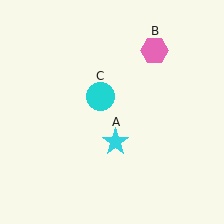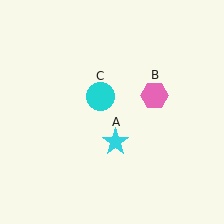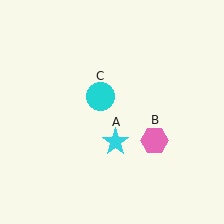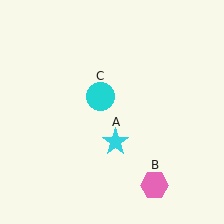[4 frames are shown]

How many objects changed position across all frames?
1 object changed position: pink hexagon (object B).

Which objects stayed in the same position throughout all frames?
Cyan star (object A) and cyan circle (object C) remained stationary.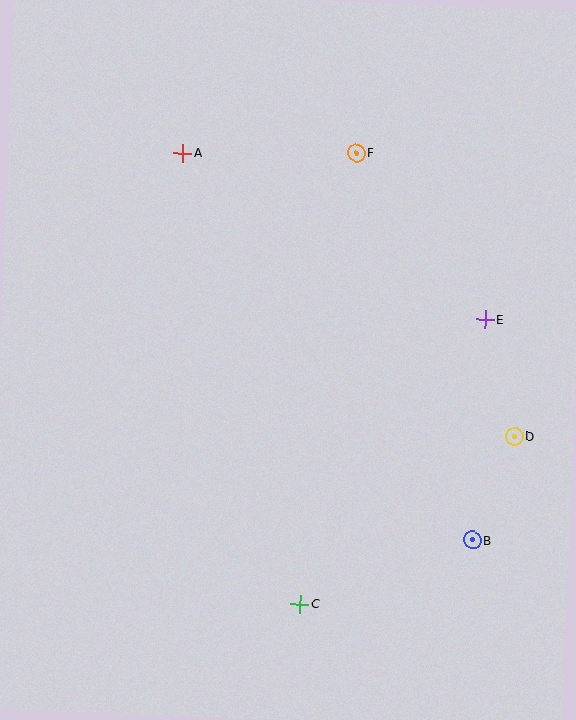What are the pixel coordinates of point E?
Point E is at (485, 320).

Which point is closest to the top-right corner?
Point F is closest to the top-right corner.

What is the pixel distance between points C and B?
The distance between C and B is 183 pixels.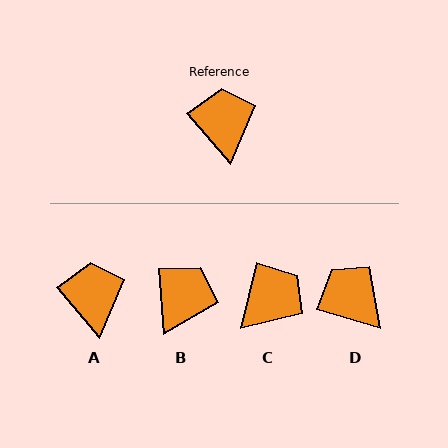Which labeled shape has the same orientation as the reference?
A.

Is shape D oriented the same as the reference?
No, it is off by about 32 degrees.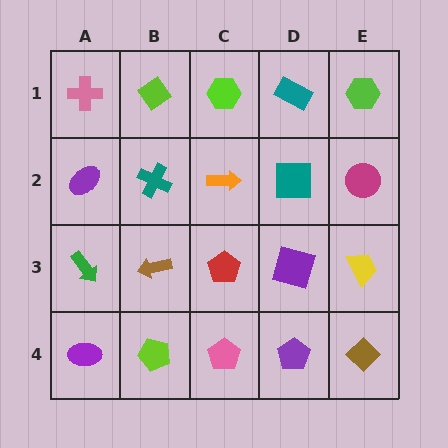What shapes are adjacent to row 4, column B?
A brown arrow (row 3, column B), a purple ellipse (row 4, column A), a pink pentagon (row 4, column C).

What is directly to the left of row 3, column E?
A purple square.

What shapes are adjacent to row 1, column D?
A teal square (row 2, column D), a lime hexagon (row 1, column C), a lime hexagon (row 1, column E).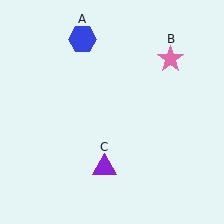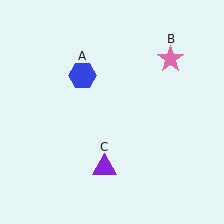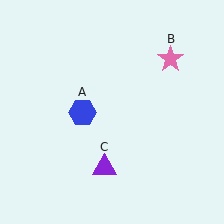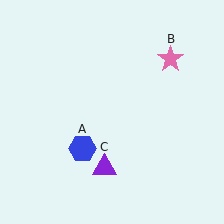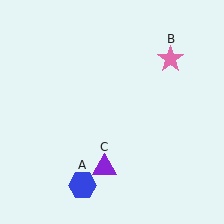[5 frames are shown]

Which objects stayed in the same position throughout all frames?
Pink star (object B) and purple triangle (object C) remained stationary.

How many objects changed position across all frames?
1 object changed position: blue hexagon (object A).